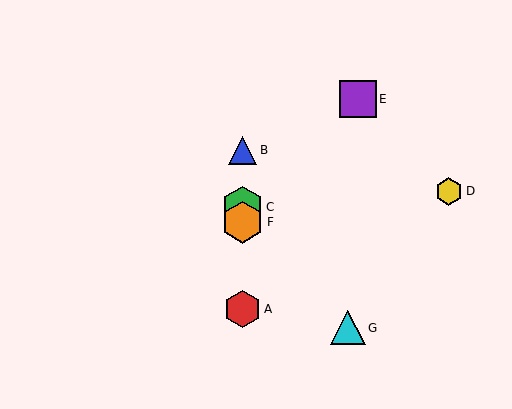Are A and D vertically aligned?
No, A is at x≈243 and D is at x≈449.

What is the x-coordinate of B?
Object B is at x≈243.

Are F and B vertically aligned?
Yes, both are at x≈243.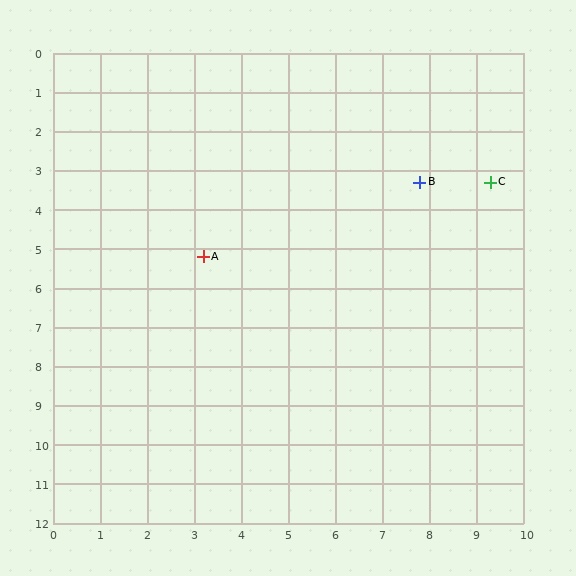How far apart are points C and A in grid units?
Points C and A are about 6.4 grid units apart.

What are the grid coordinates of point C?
Point C is at approximately (9.3, 3.3).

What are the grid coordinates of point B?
Point B is at approximately (7.8, 3.3).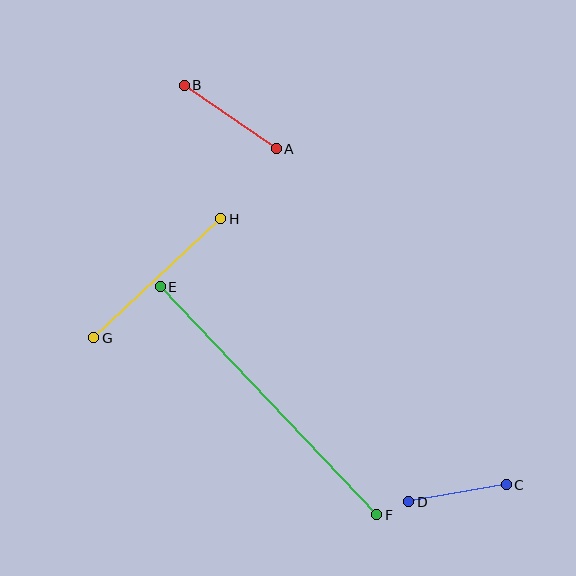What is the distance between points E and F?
The distance is approximately 314 pixels.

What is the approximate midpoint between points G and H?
The midpoint is at approximately (157, 278) pixels.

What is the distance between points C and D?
The distance is approximately 99 pixels.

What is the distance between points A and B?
The distance is approximately 112 pixels.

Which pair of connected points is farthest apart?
Points E and F are farthest apart.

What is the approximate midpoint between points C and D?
The midpoint is at approximately (458, 493) pixels.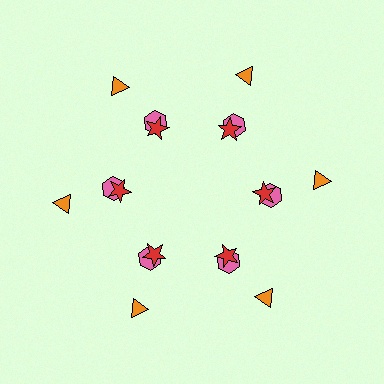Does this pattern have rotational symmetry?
Yes, this pattern has 6-fold rotational symmetry. It looks the same after rotating 60 degrees around the center.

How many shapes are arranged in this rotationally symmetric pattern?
There are 18 shapes, arranged in 6 groups of 3.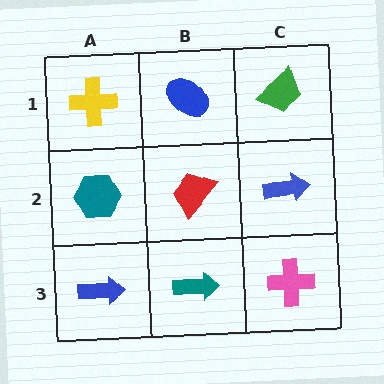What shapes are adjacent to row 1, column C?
A blue arrow (row 2, column C), a blue ellipse (row 1, column B).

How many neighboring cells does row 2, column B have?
4.